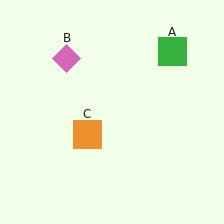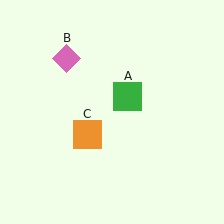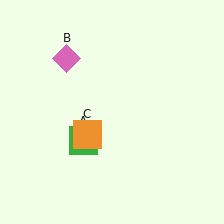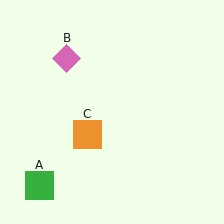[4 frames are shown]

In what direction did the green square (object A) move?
The green square (object A) moved down and to the left.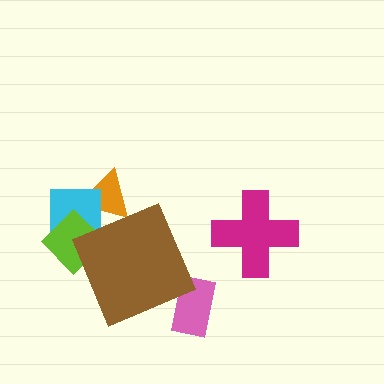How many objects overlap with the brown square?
1 object overlaps with the brown square.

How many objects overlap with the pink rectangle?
0 objects overlap with the pink rectangle.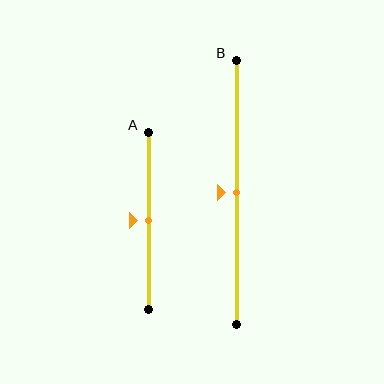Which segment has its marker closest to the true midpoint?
Segment A has its marker closest to the true midpoint.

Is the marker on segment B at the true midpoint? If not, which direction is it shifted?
Yes, the marker on segment B is at the true midpoint.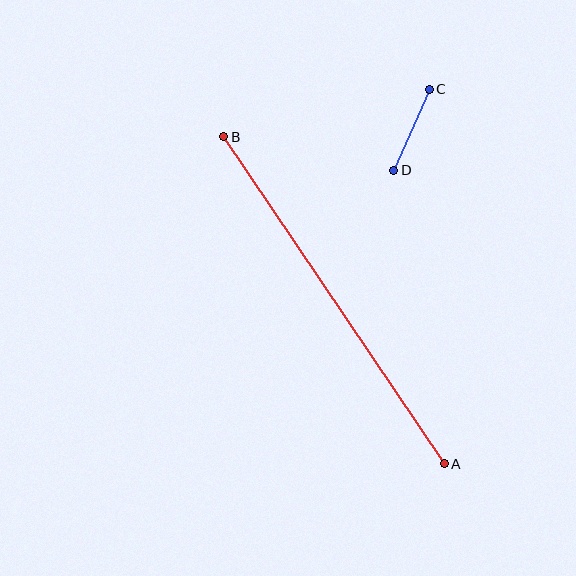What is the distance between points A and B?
The distance is approximately 394 pixels.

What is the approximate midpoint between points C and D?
The midpoint is at approximately (412, 130) pixels.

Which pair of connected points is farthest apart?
Points A and B are farthest apart.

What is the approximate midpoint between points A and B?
The midpoint is at approximately (334, 300) pixels.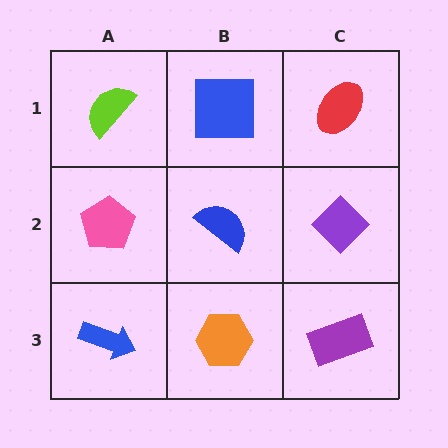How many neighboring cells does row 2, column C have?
3.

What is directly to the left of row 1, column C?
A blue square.